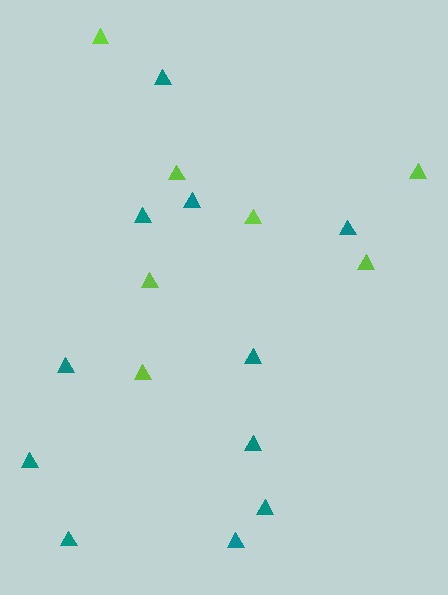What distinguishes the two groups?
There are 2 groups: one group of lime triangles (7) and one group of teal triangles (11).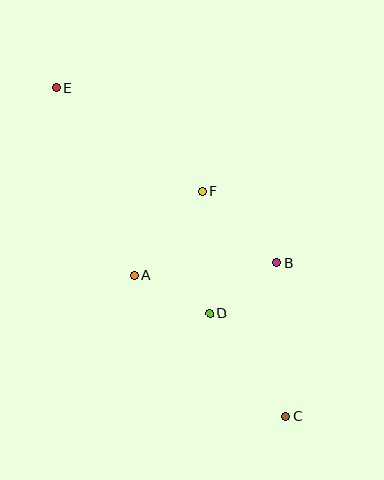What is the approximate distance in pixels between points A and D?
The distance between A and D is approximately 84 pixels.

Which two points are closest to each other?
Points B and D are closest to each other.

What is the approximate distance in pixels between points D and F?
The distance between D and F is approximately 122 pixels.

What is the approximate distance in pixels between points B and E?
The distance between B and E is approximately 282 pixels.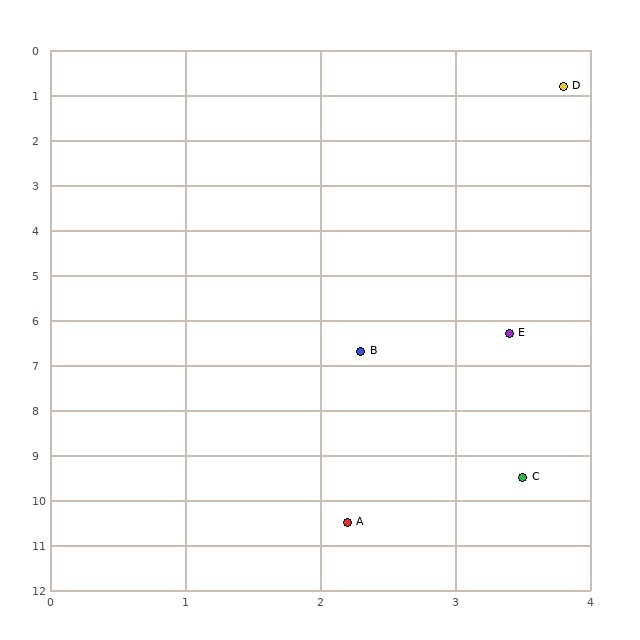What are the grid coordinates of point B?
Point B is at approximately (2.3, 6.7).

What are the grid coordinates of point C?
Point C is at approximately (3.5, 9.5).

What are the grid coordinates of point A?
Point A is at approximately (2.2, 10.5).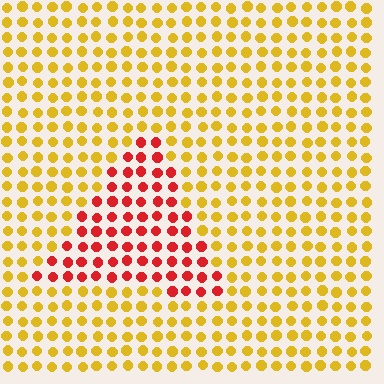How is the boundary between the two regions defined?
The boundary is defined purely by a slight shift in hue (about 52 degrees). Spacing, size, and orientation are identical on both sides.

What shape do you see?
I see a triangle.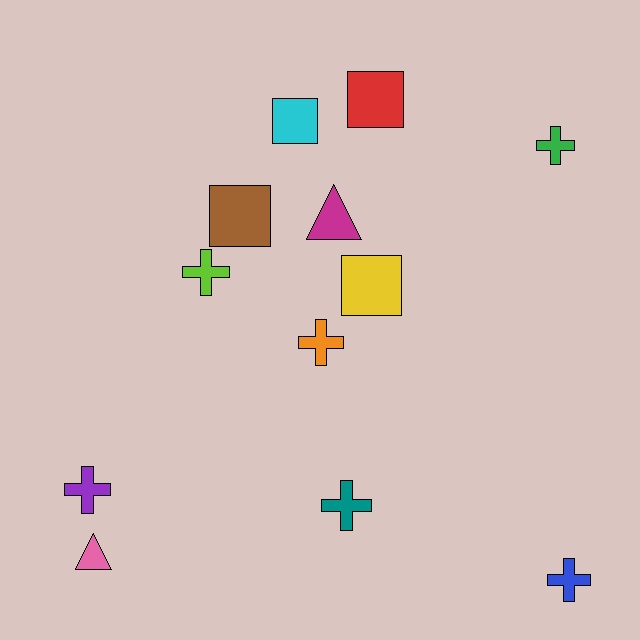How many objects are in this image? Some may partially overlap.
There are 12 objects.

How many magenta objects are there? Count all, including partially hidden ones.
There is 1 magenta object.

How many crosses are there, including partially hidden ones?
There are 6 crosses.